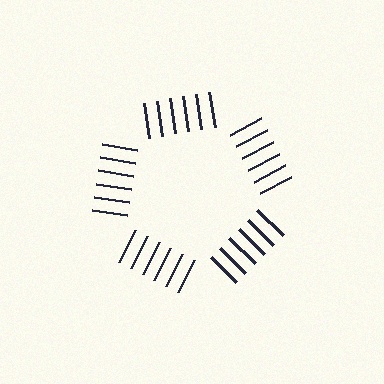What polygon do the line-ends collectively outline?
An illusory pentagon — the line segments terminate on its edges but no continuous stroke is drawn.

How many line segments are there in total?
30 — 6 along each of the 5 edges.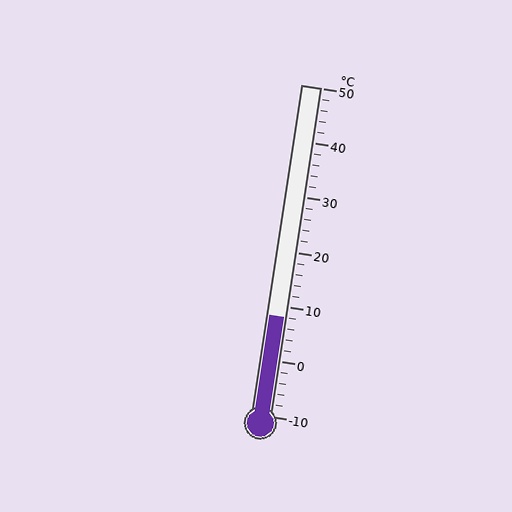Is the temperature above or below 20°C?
The temperature is below 20°C.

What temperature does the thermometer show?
The thermometer shows approximately 8°C.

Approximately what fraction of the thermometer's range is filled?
The thermometer is filled to approximately 30% of its range.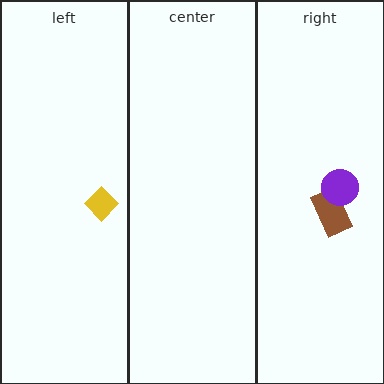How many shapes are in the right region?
2.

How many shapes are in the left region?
1.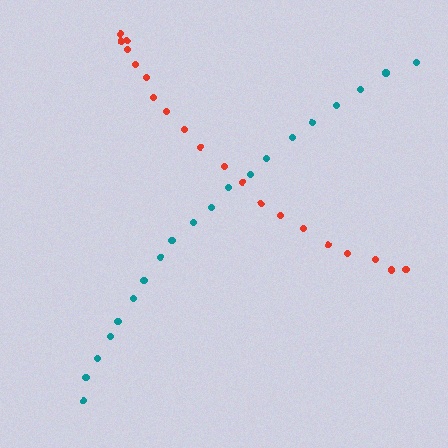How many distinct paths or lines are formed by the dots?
There are 2 distinct paths.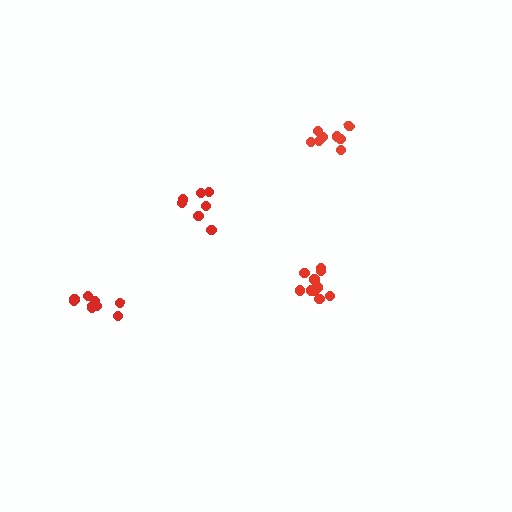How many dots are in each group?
Group 1: 10 dots, Group 2: 8 dots, Group 3: 7 dots, Group 4: 9 dots (34 total).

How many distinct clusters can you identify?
There are 4 distinct clusters.